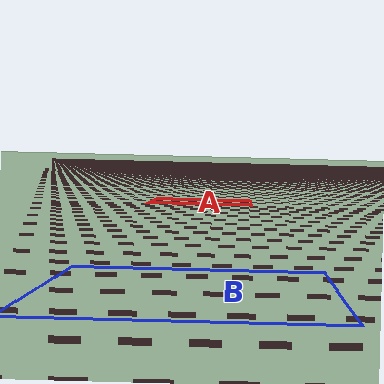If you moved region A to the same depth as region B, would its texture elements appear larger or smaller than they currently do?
They would appear larger. At a closer depth, the same texture elements are projected at a bigger on-screen size.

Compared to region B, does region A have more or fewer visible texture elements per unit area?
Region A has more texture elements per unit area — they are packed more densely because it is farther away.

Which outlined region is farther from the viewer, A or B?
Region A is farther from the viewer — the texture elements inside it appear smaller and more densely packed.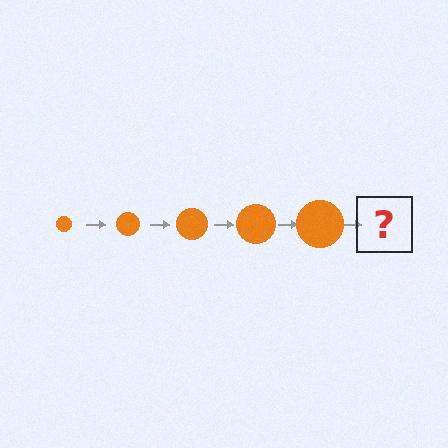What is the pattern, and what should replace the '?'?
The pattern is that the circle gets progressively larger each step. The '?' should be an orange circle, larger than the previous one.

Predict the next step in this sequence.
The next step is an orange circle, larger than the previous one.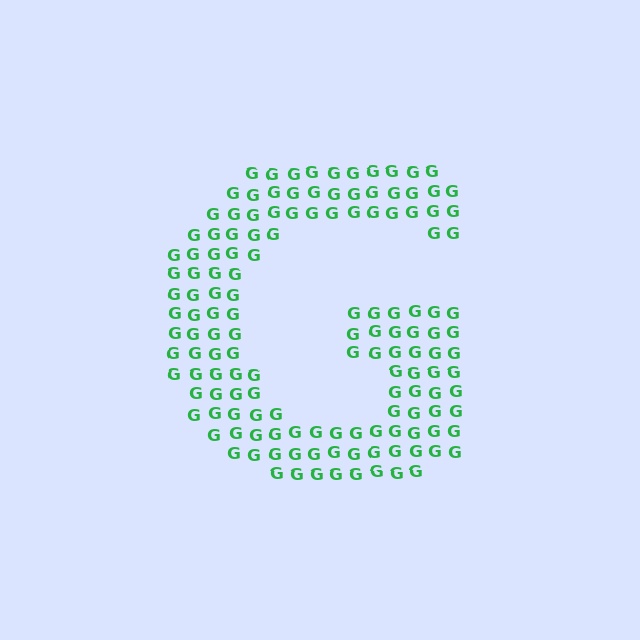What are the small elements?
The small elements are letter G's.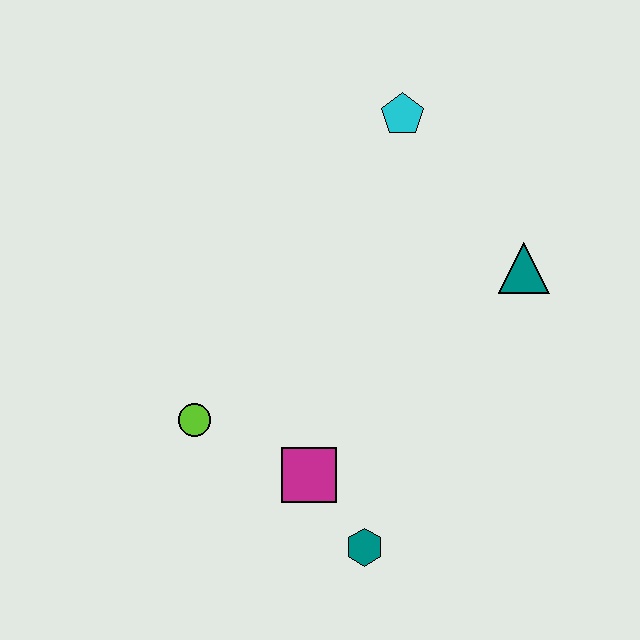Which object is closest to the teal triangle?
The cyan pentagon is closest to the teal triangle.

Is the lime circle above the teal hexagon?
Yes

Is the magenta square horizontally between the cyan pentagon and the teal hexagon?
No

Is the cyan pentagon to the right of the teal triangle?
No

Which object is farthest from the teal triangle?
The lime circle is farthest from the teal triangle.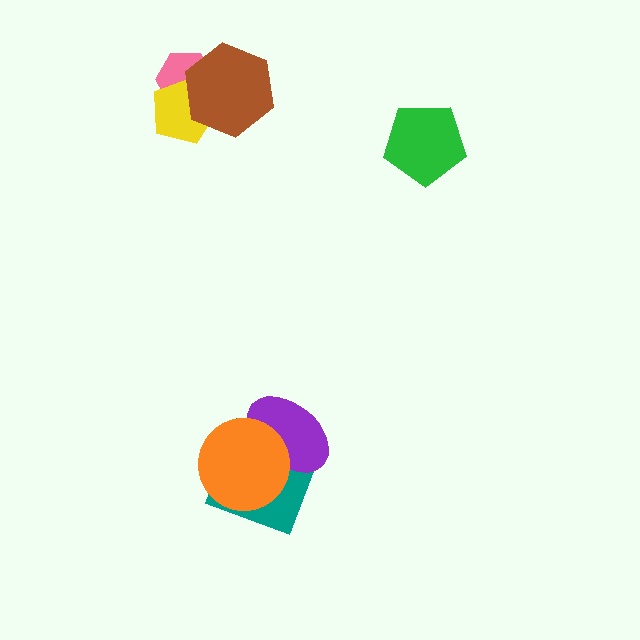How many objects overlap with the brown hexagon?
2 objects overlap with the brown hexagon.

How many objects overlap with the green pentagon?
0 objects overlap with the green pentagon.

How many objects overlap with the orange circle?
2 objects overlap with the orange circle.